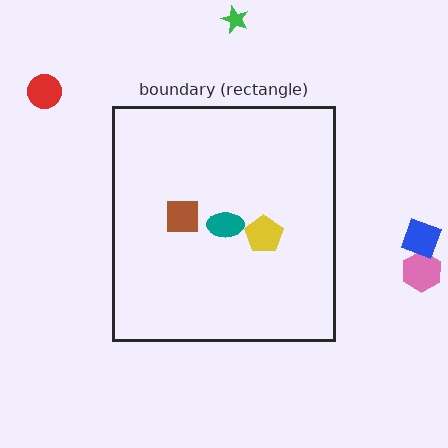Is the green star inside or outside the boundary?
Outside.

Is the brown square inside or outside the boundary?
Inside.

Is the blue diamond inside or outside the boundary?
Outside.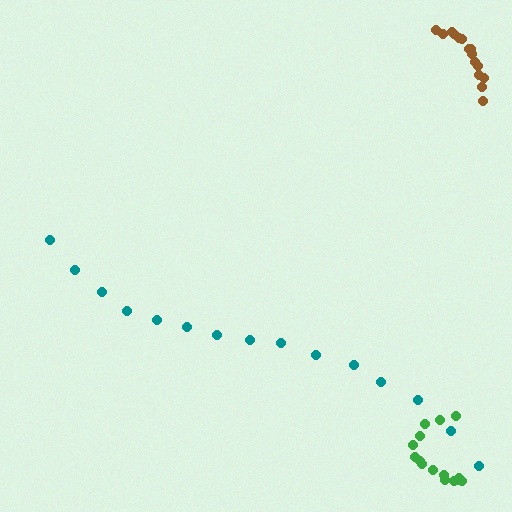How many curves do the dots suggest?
There are 3 distinct paths.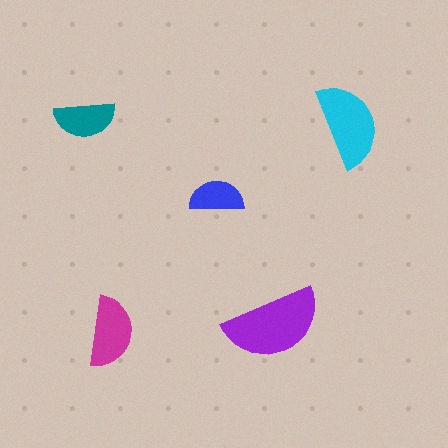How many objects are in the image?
There are 5 objects in the image.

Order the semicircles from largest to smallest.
the purple one, the cyan one, the magenta one, the teal one, the blue one.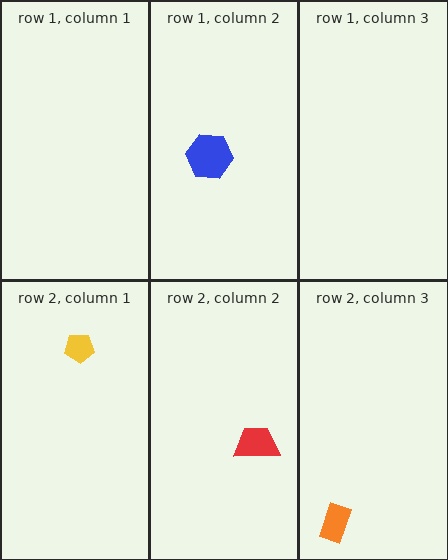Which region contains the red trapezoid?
The row 2, column 2 region.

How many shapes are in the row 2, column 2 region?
1.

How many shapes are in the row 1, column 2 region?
1.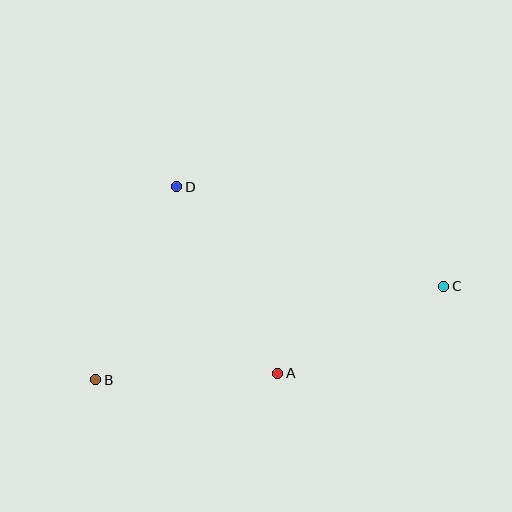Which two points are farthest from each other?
Points B and C are farthest from each other.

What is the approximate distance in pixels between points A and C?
The distance between A and C is approximately 187 pixels.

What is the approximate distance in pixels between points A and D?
The distance between A and D is approximately 212 pixels.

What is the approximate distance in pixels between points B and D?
The distance between B and D is approximately 209 pixels.